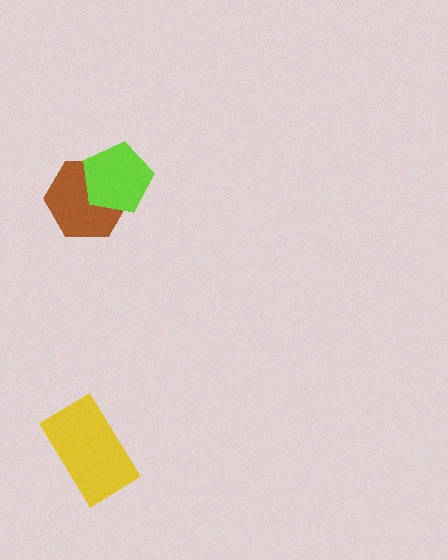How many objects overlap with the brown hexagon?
1 object overlaps with the brown hexagon.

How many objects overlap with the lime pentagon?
1 object overlaps with the lime pentagon.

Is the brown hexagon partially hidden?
Yes, it is partially covered by another shape.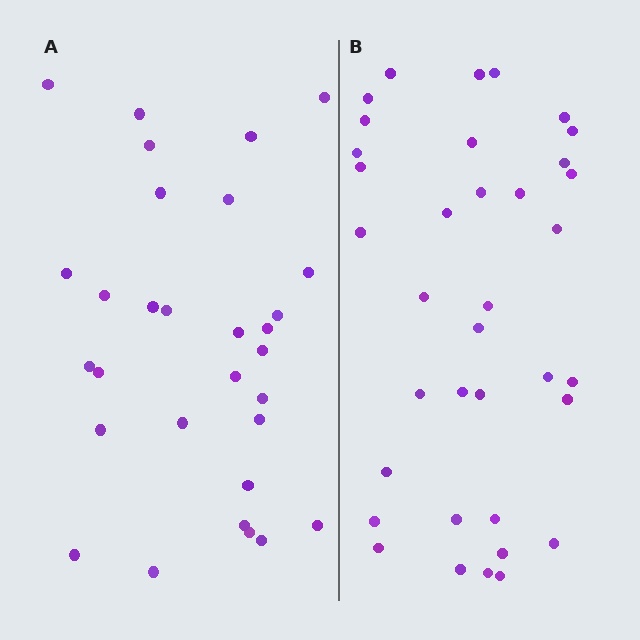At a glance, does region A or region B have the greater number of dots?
Region B (the right region) has more dots.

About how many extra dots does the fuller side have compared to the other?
Region B has about 6 more dots than region A.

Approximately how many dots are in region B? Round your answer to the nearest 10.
About 40 dots. (The exact count is 36, which rounds to 40.)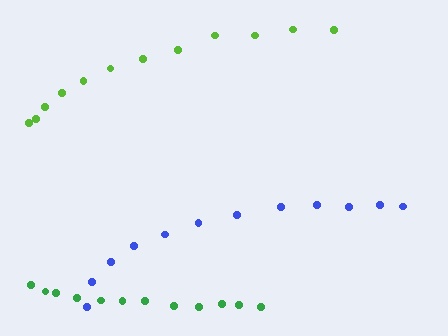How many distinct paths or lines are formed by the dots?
There are 3 distinct paths.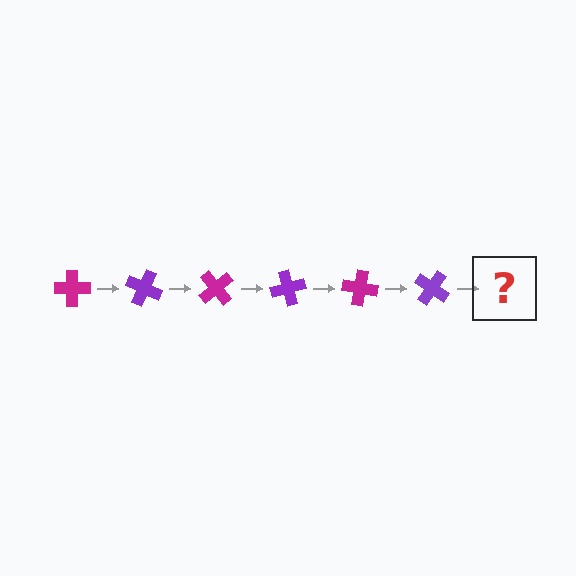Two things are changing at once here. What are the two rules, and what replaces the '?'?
The two rules are that it rotates 25 degrees each step and the color cycles through magenta and purple. The '?' should be a magenta cross, rotated 150 degrees from the start.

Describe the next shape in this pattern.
It should be a magenta cross, rotated 150 degrees from the start.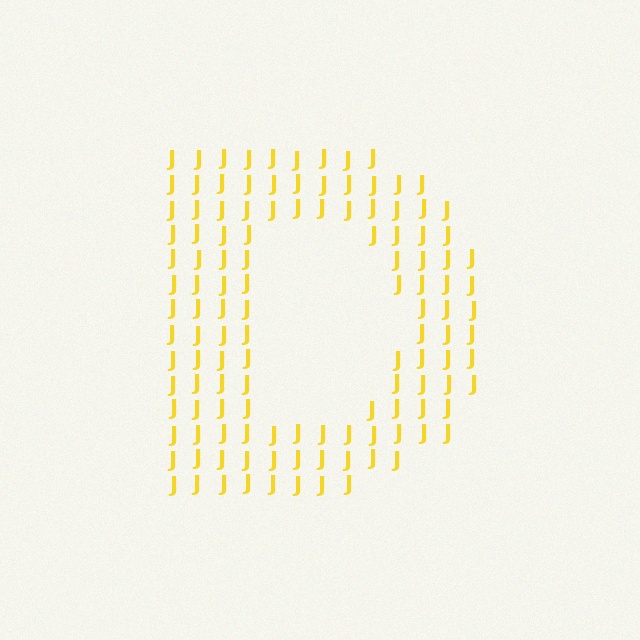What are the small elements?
The small elements are letter J's.